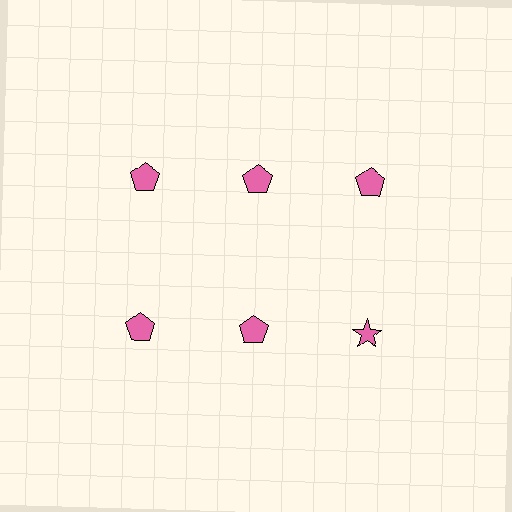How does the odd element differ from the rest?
It has a different shape: star instead of pentagon.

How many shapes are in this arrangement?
There are 6 shapes arranged in a grid pattern.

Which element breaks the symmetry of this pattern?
The pink star in the second row, center column breaks the symmetry. All other shapes are pink pentagons.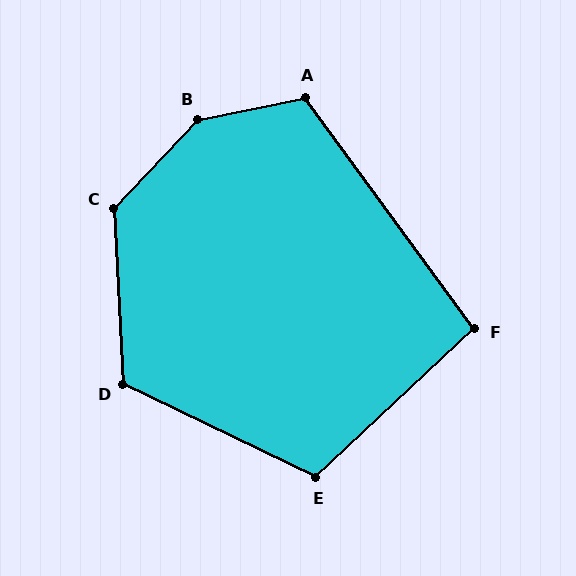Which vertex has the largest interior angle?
B, at approximately 145 degrees.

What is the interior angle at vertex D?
Approximately 119 degrees (obtuse).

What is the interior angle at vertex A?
Approximately 115 degrees (obtuse).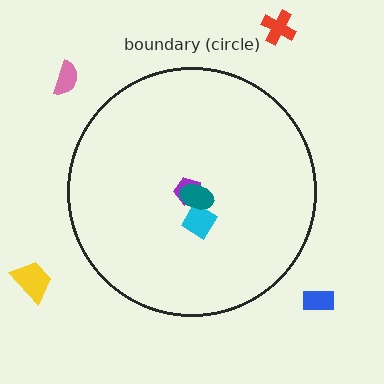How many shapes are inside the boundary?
3 inside, 4 outside.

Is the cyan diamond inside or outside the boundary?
Inside.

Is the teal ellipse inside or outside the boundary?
Inside.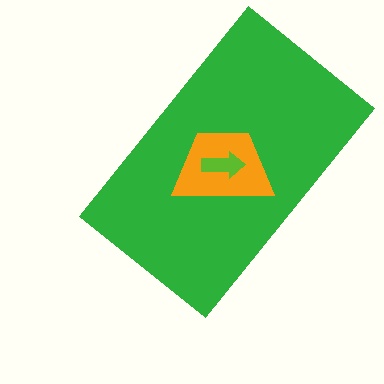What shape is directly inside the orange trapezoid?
The lime arrow.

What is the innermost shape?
The lime arrow.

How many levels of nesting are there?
3.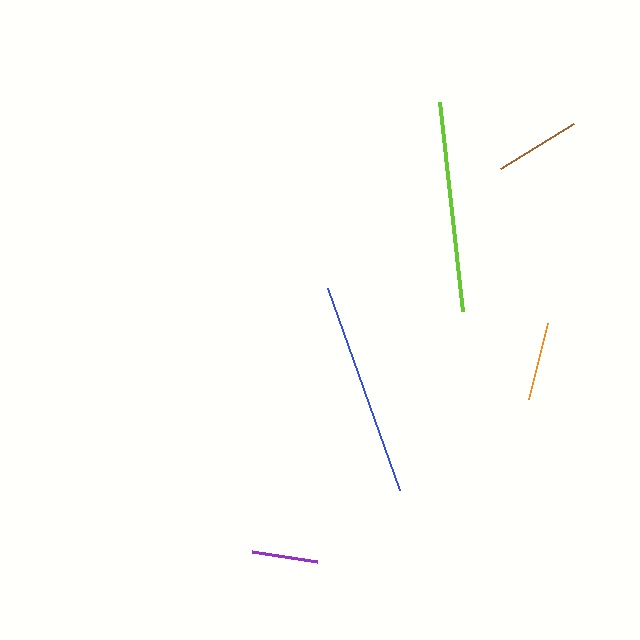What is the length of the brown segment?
The brown segment is approximately 86 pixels long.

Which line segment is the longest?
The blue line is the longest at approximately 214 pixels.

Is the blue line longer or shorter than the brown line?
The blue line is longer than the brown line.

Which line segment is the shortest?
The purple line is the shortest at approximately 66 pixels.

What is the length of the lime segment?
The lime segment is approximately 211 pixels long.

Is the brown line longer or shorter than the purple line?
The brown line is longer than the purple line.